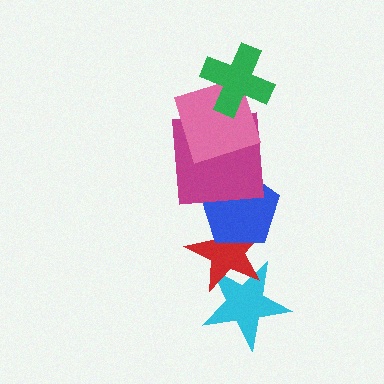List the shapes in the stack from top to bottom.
From top to bottom: the green cross, the pink square, the magenta square, the blue pentagon, the red star, the cyan star.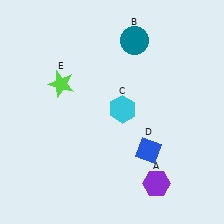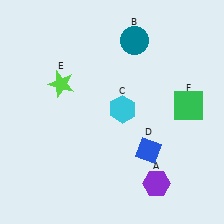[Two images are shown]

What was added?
A green square (F) was added in Image 2.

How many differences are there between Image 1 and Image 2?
There is 1 difference between the two images.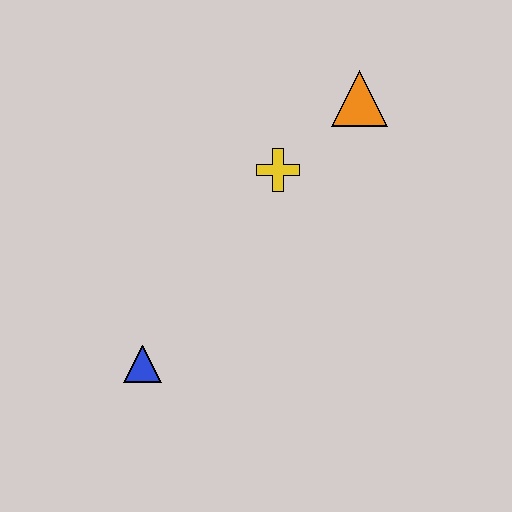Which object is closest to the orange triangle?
The yellow cross is closest to the orange triangle.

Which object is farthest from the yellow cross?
The blue triangle is farthest from the yellow cross.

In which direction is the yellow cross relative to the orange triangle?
The yellow cross is to the left of the orange triangle.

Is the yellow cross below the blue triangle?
No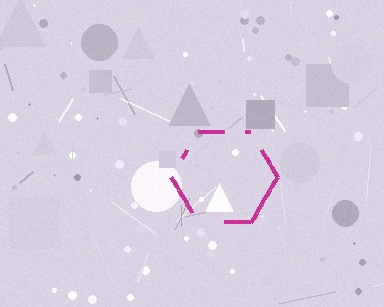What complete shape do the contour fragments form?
The contour fragments form a hexagon.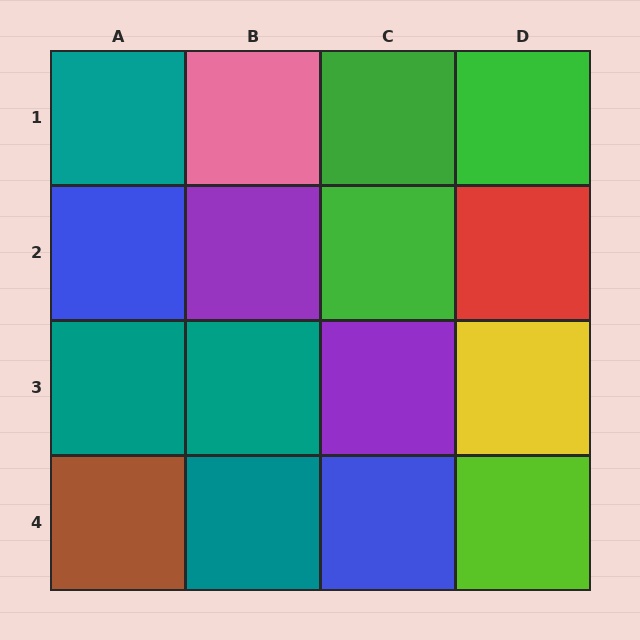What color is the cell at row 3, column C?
Purple.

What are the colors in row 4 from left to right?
Brown, teal, blue, lime.